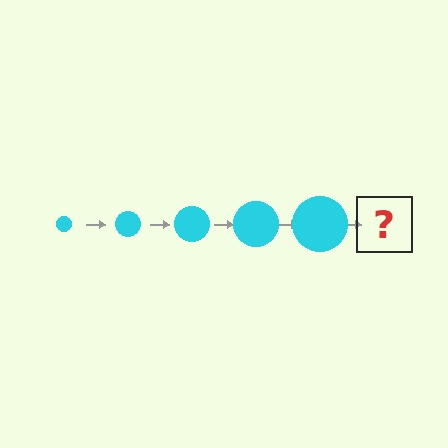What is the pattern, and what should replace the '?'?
The pattern is that the circle gets progressively larger each step. The '?' should be a cyan circle, larger than the previous one.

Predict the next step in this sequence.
The next step is a cyan circle, larger than the previous one.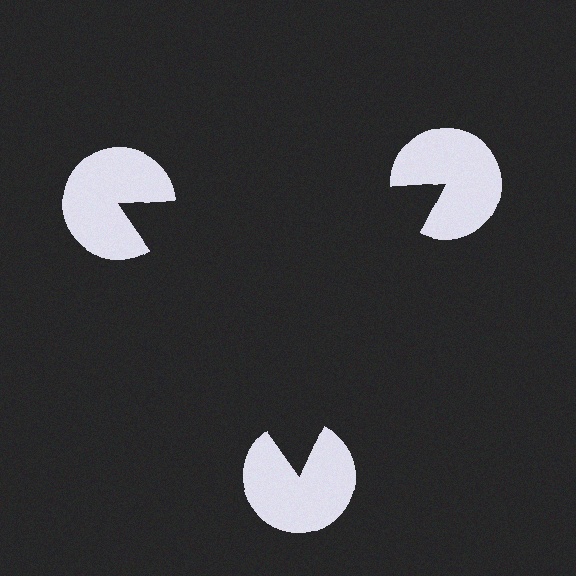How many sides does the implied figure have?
3 sides.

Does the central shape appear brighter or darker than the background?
It typically appears slightly darker than the background, even though no actual brightness change is drawn.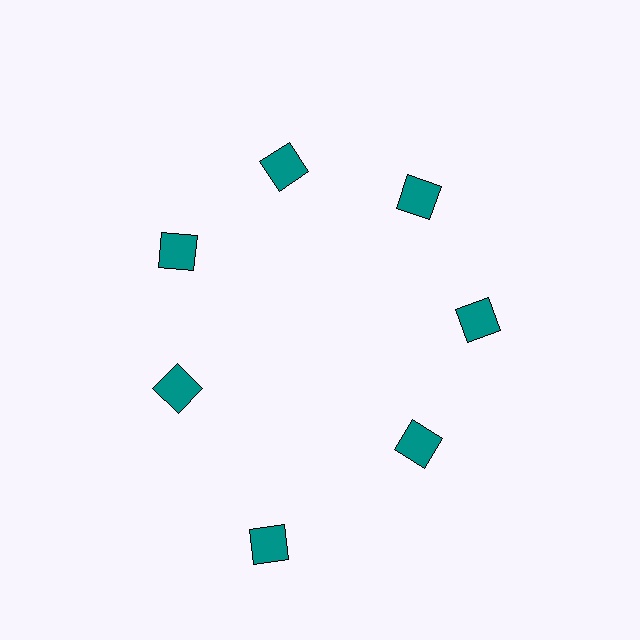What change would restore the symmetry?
The symmetry would be restored by moving it inward, back onto the ring so that all 7 diamonds sit at equal angles and equal distance from the center.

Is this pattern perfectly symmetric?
No. The 7 teal diamonds are arranged in a ring, but one element near the 6 o'clock position is pushed outward from the center, breaking the 7-fold rotational symmetry.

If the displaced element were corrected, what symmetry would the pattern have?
It would have 7-fold rotational symmetry — the pattern would map onto itself every 51 degrees.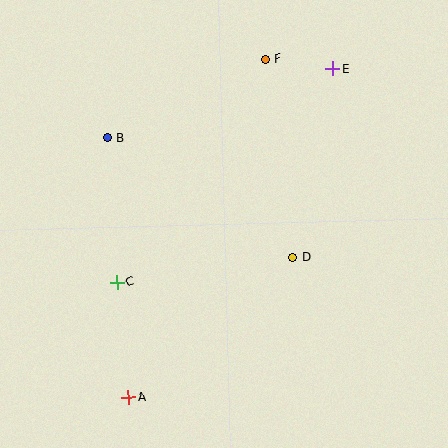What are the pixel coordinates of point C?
Point C is at (117, 282).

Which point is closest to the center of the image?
Point D at (293, 257) is closest to the center.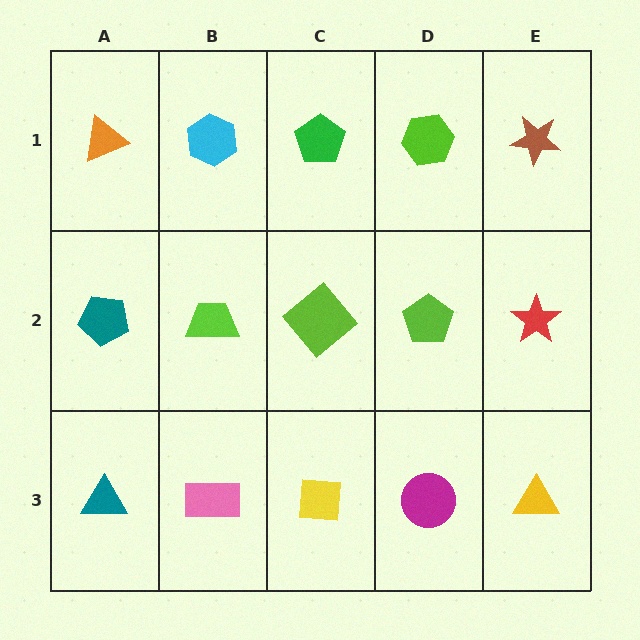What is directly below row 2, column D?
A magenta circle.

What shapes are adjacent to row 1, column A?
A teal pentagon (row 2, column A), a cyan hexagon (row 1, column B).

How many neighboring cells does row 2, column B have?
4.